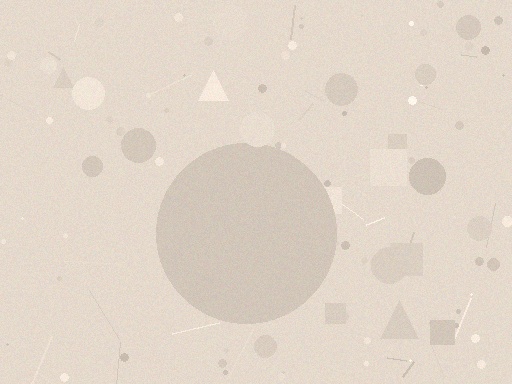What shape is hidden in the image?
A circle is hidden in the image.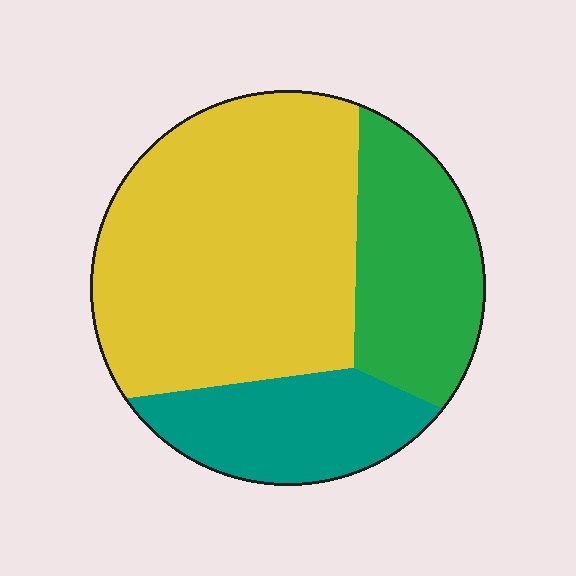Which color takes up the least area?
Teal, at roughly 20%.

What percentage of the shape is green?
Green takes up between a sixth and a third of the shape.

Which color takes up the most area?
Yellow, at roughly 55%.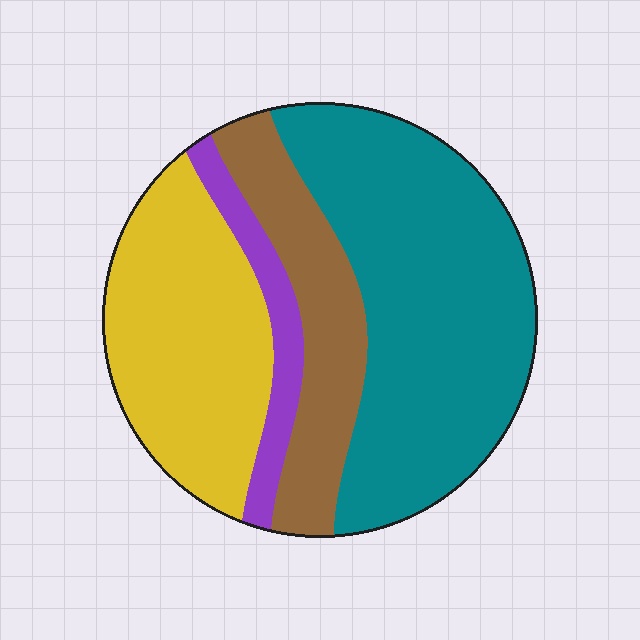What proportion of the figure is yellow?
Yellow takes up about one quarter (1/4) of the figure.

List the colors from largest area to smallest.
From largest to smallest: teal, yellow, brown, purple.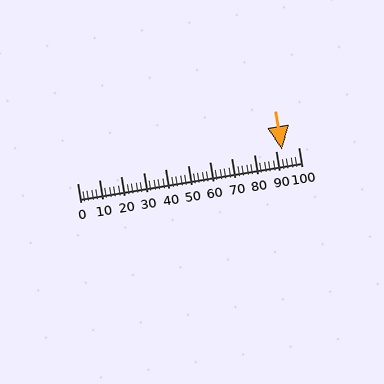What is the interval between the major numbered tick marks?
The major tick marks are spaced 10 units apart.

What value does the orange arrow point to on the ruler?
The orange arrow points to approximately 92.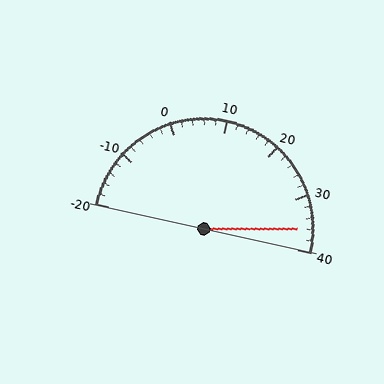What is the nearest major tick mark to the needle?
The nearest major tick mark is 40.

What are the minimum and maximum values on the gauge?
The gauge ranges from -20 to 40.